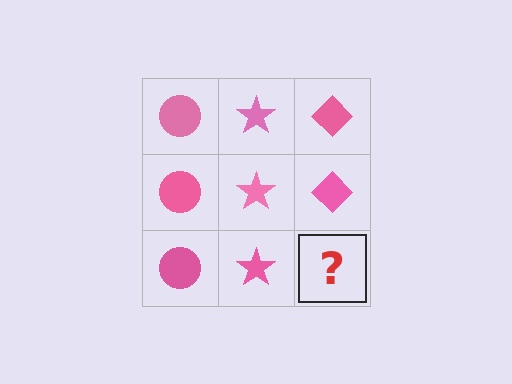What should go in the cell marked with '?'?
The missing cell should contain a pink diamond.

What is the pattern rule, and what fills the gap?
The rule is that each column has a consistent shape. The gap should be filled with a pink diamond.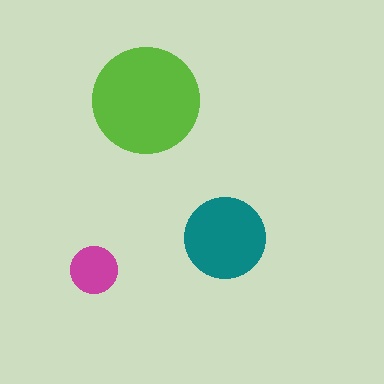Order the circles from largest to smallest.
the lime one, the teal one, the magenta one.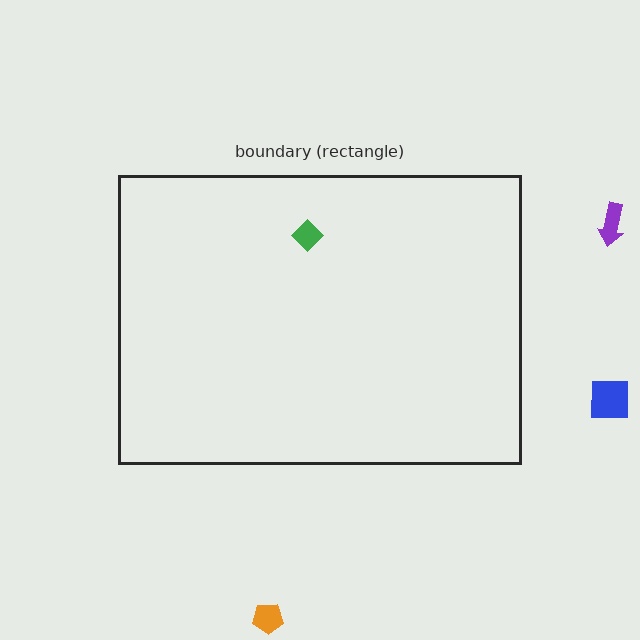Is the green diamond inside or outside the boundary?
Inside.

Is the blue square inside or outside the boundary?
Outside.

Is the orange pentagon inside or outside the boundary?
Outside.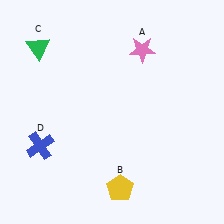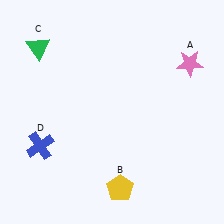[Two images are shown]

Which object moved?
The pink star (A) moved right.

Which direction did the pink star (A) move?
The pink star (A) moved right.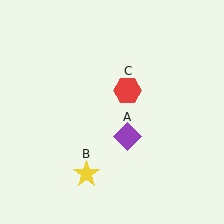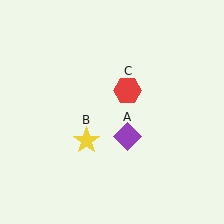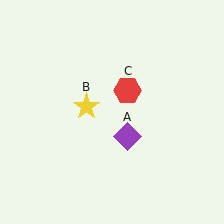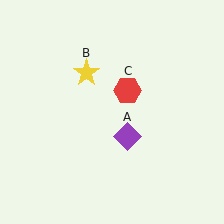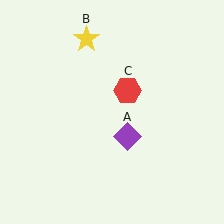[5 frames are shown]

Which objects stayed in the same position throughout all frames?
Purple diamond (object A) and red hexagon (object C) remained stationary.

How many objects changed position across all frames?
1 object changed position: yellow star (object B).